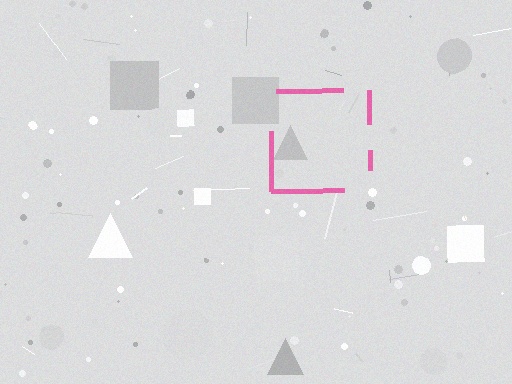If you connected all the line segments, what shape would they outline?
They would outline a square.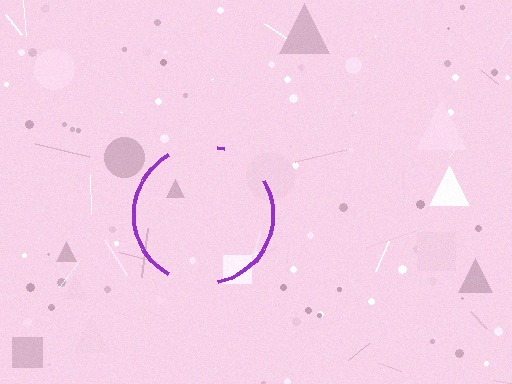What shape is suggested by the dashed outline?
The dashed outline suggests a circle.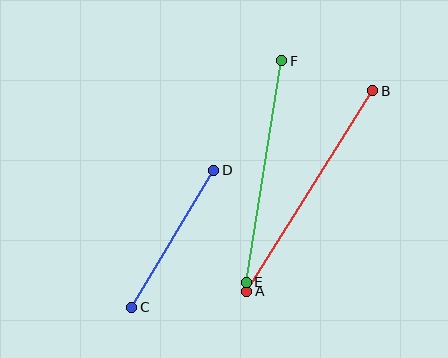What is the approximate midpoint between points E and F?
The midpoint is at approximately (264, 172) pixels.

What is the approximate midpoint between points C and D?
The midpoint is at approximately (173, 239) pixels.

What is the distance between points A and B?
The distance is approximately 237 pixels.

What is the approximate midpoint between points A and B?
The midpoint is at approximately (310, 191) pixels.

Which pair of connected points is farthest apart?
Points A and B are farthest apart.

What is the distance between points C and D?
The distance is approximately 160 pixels.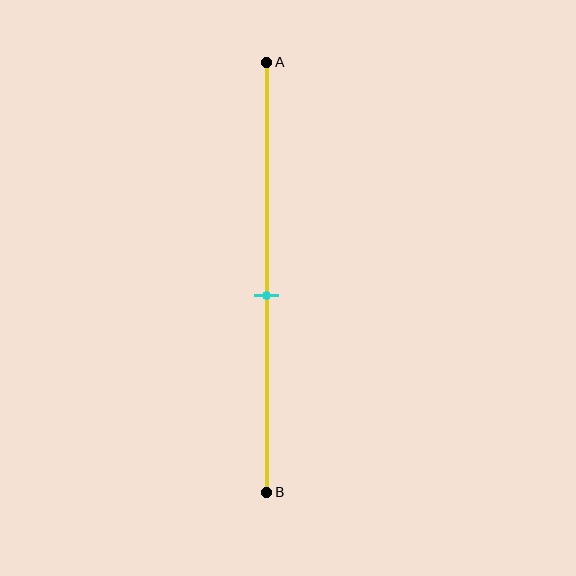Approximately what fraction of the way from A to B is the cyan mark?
The cyan mark is approximately 55% of the way from A to B.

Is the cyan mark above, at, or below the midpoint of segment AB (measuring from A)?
The cyan mark is below the midpoint of segment AB.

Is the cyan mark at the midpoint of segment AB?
No, the mark is at about 55% from A, not at the 50% midpoint.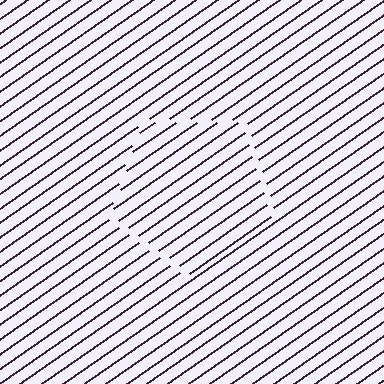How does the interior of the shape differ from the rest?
The interior of the shape contains the same grating, shifted by half a period — the contour is defined by the phase discontinuity where line-ends from the inner and outer gratings abut.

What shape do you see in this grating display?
An illusory pentagon. The interior of the shape contains the same grating, shifted by half a period — the contour is defined by the phase discontinuity where line-ends from the inner and outer gratings abut.